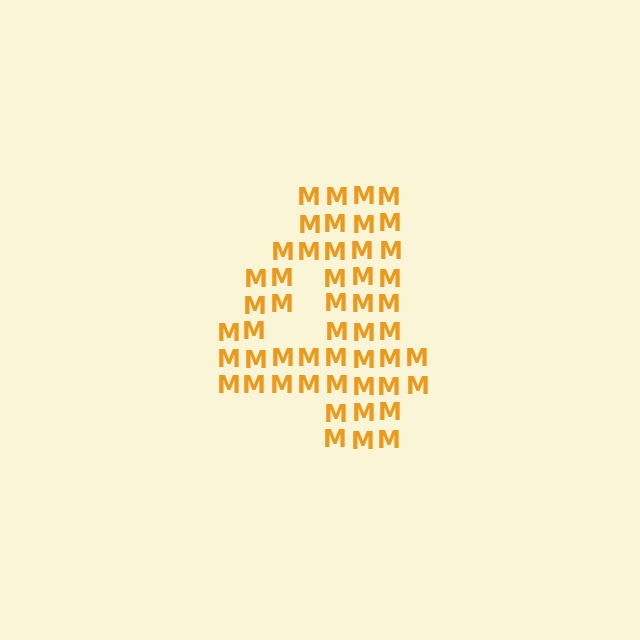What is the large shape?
The large shape is the digit 4.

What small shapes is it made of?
It is made of small letter M's.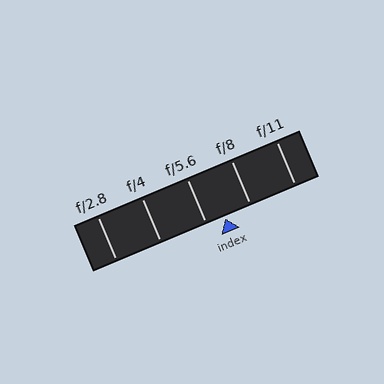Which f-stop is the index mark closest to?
The index mark is closest to f/5.6.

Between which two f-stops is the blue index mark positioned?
The index mark is between f/5.6 and f/8.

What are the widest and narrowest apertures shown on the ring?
The widest aperture shown is f/2.8 and the narrowest is f/11.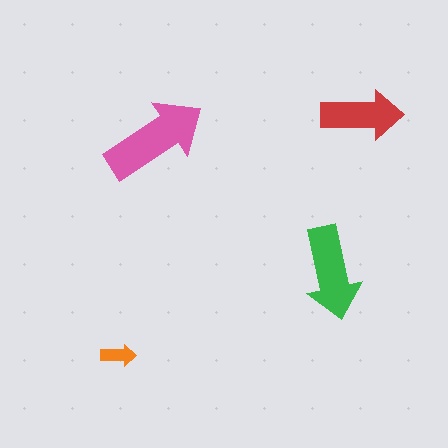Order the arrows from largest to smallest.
the pink one, the green one, the red one, the orange one.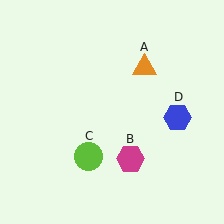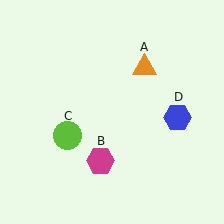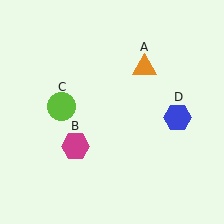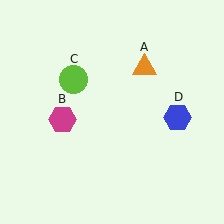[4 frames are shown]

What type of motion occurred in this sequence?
The magenta hexagon (object B), lime circle (object C) rotated clockwise around the center of the scene.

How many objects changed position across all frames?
2 objects changed position: magenta hexagon (object B), lime circle (object C).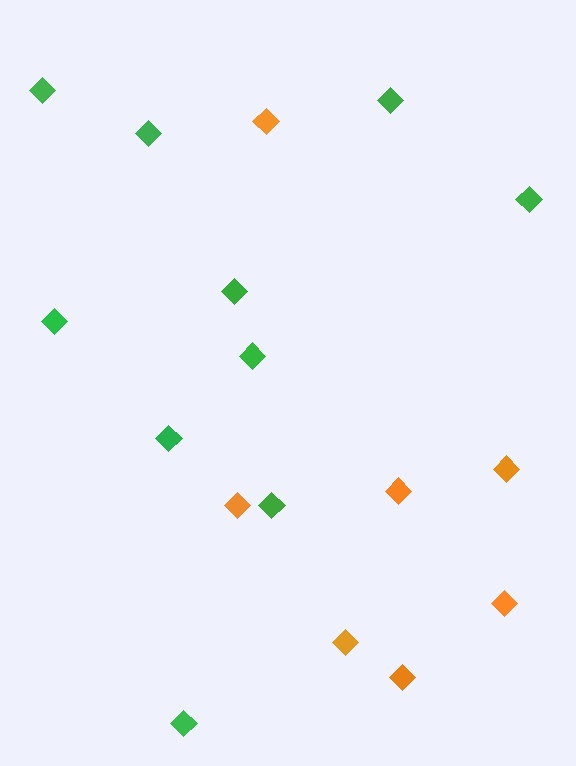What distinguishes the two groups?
There are 2 groups: one group of green diamonds (10) and one group of orange diamonds (7).